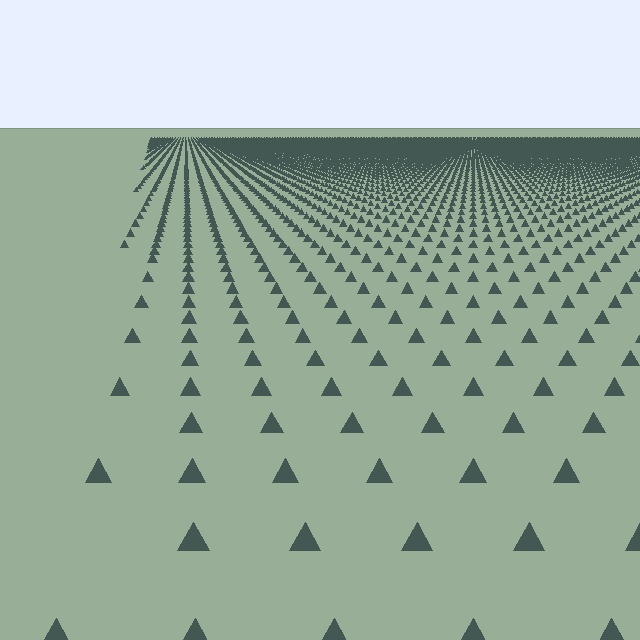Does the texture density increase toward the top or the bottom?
Density increases toward the top.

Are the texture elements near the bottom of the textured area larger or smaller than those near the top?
Larger. Near the bottom, elements are closer to the viewer and appear at a bigger on-screen size.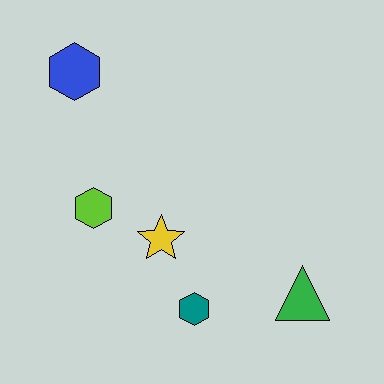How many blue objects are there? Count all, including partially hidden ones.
There is 1 blue object.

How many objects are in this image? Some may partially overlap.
There are 5 objects.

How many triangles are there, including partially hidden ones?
There is 1 triangle.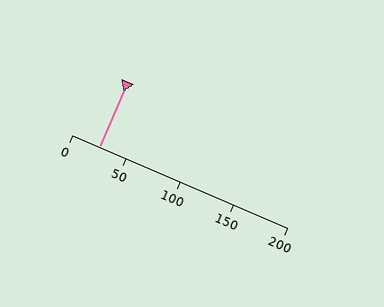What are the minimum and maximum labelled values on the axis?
The axis runs from 0 to 200.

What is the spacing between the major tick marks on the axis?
The major ticks are spaced 50 apart.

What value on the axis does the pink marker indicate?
The marker indicates approximately 25.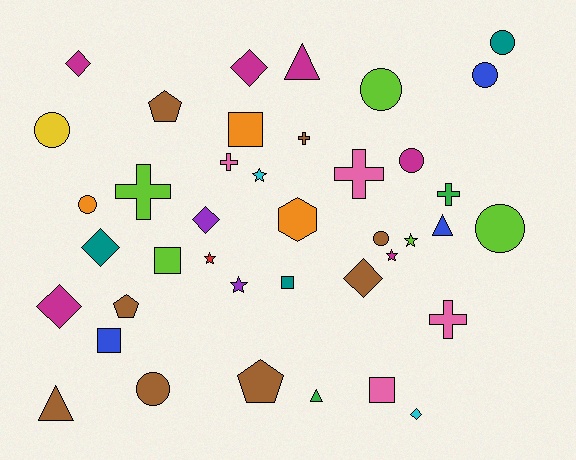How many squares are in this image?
There are 5 squares.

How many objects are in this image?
There are 40 objects.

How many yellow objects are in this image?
There is 1 yellow object.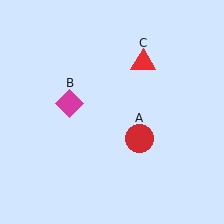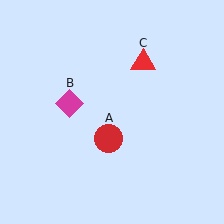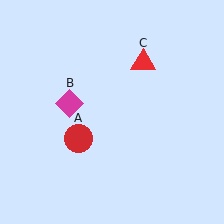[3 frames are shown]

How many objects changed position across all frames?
1 object changed position: red circle (object A).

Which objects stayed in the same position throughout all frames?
Magenta diamond (object B) and red triangle (object C) remained stationary.